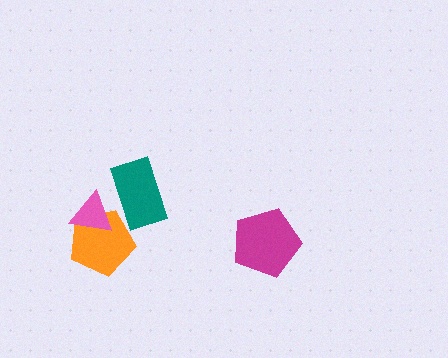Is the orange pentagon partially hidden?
Yes, it is partially covered by another shape.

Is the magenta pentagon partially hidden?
No, no other shape covers it.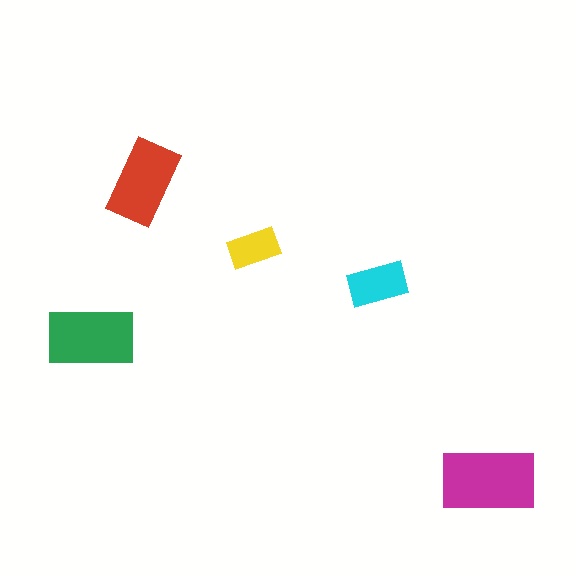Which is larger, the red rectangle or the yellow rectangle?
The red one.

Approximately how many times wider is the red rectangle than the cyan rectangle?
About 1.5 times wider.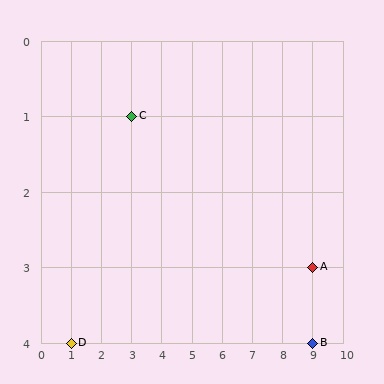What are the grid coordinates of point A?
Point A is at grid coordinates (9, 3).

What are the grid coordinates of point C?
Point C is at grid coordinates (3, 1).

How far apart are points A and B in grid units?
Points A and B are 1 row apart.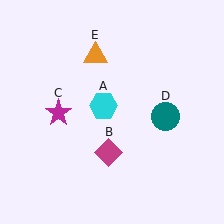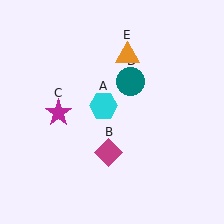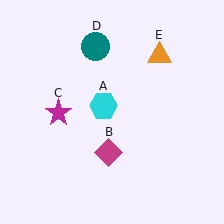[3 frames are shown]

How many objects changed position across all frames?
2 objects changed position: teal circle (object D), orange triangle (object E).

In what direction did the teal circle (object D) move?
The teal circle (object D) moved up and to the left.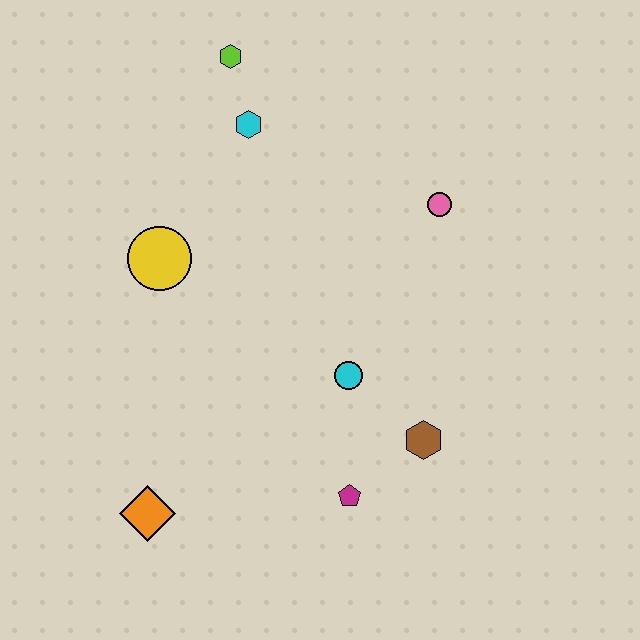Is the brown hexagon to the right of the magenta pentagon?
Yes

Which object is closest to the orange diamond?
The magenta pentagon is closest to the orange diamond.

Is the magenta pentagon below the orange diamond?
No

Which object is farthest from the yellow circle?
The brown hexagon is farthest from the yellow circle.